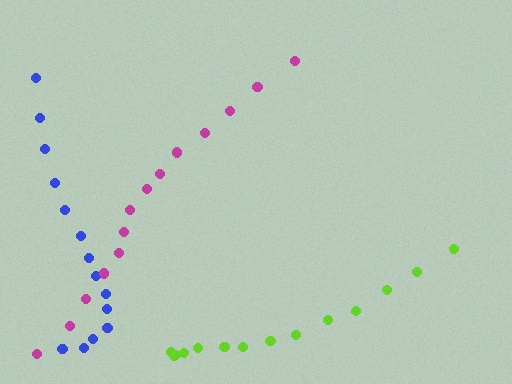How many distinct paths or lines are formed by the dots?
There are 3 distinct paths.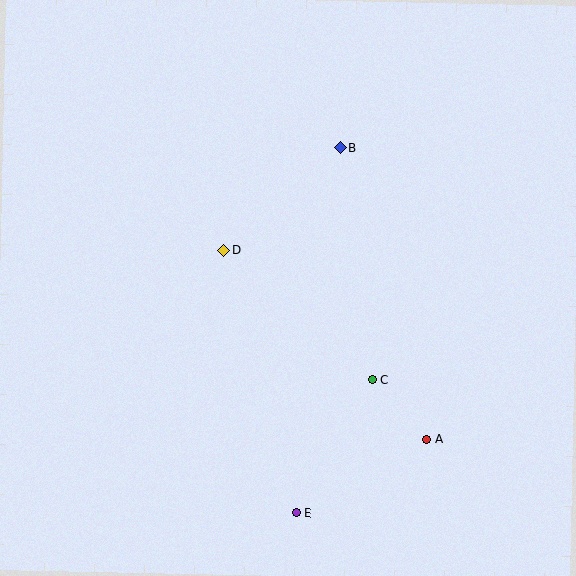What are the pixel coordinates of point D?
Point D is at (223, 250).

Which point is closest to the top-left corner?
Point D is closest to the top-left corner.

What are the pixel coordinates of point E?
Point E is at (296, 513).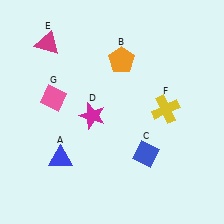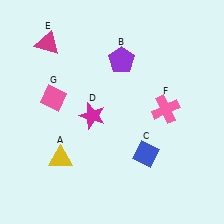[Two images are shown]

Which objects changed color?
A changed from blue to yellow. B changed from orange to purple. F changed from yellow to pink.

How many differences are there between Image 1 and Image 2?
There are 3 differences between the two images.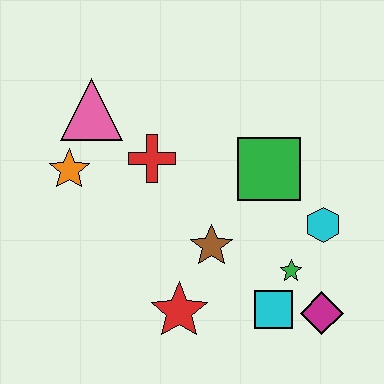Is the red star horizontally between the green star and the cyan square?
No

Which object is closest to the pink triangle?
The orange star is closest to the pink triangle.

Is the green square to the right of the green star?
No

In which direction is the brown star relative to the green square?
The brown star is below the green square.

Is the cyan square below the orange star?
Yes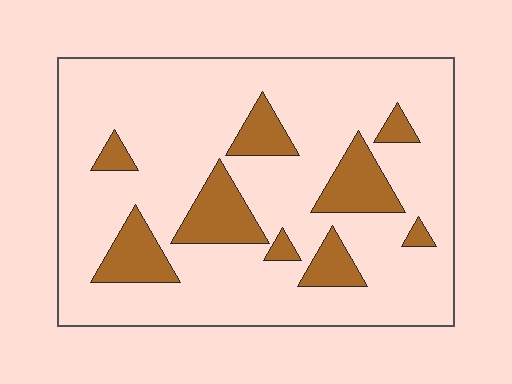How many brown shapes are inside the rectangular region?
9.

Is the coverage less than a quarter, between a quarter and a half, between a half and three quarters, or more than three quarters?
Less than a quarter.